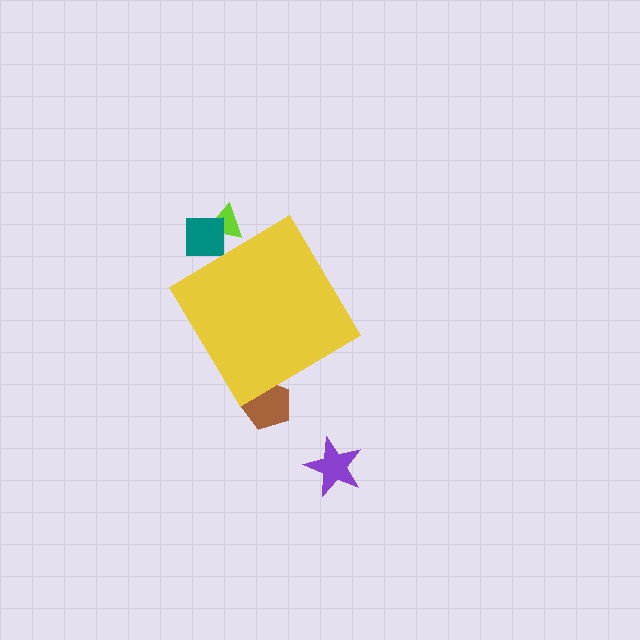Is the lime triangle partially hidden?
Yes, the lime triangle is partially hidden behind the yellow diamond.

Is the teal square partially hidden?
Yes, the teal square is partially hidden behind the yellow diamond.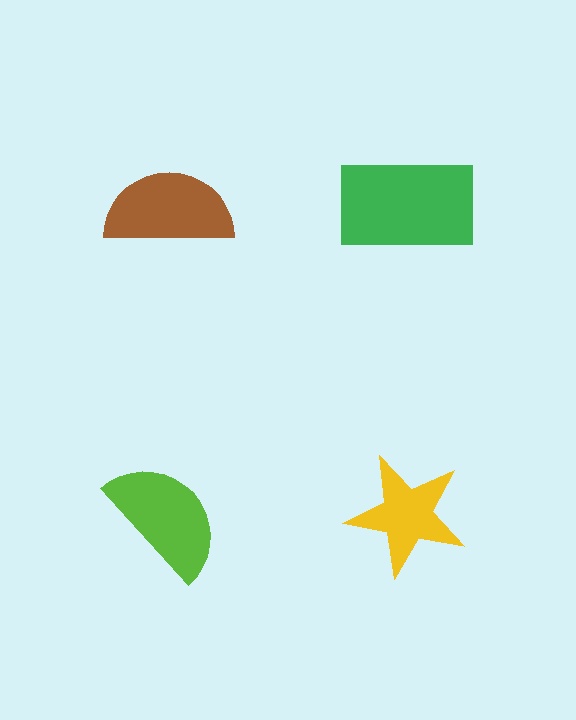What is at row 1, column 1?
A brown semicircle.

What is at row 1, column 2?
A green rectangle.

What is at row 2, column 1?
A lime semicircle.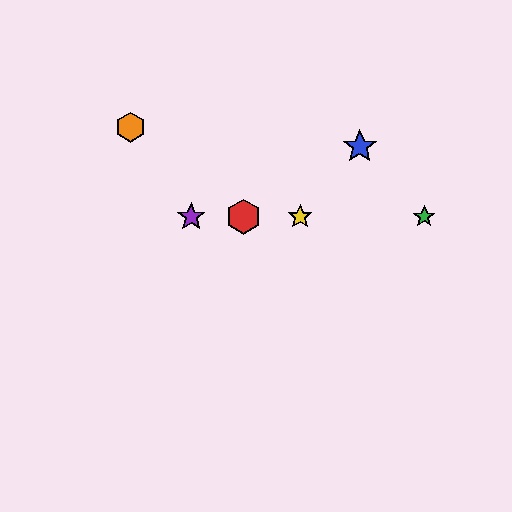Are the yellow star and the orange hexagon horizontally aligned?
No, the yellow star is at y≈217 and the orange hexagon is at y≈127.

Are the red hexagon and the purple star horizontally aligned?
Yes, both are at y≈217.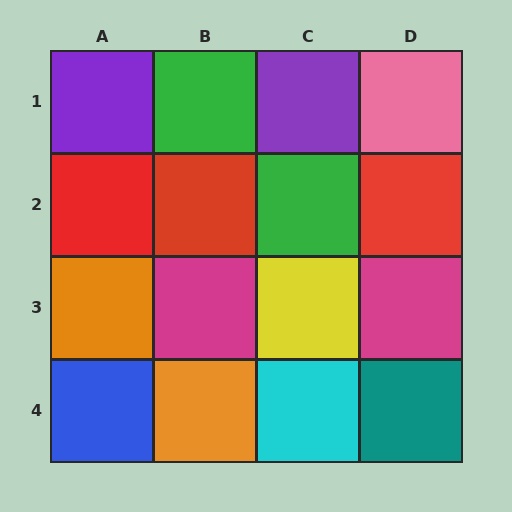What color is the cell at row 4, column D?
Teal.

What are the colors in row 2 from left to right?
Red, red, green, red.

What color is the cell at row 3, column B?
Magenta.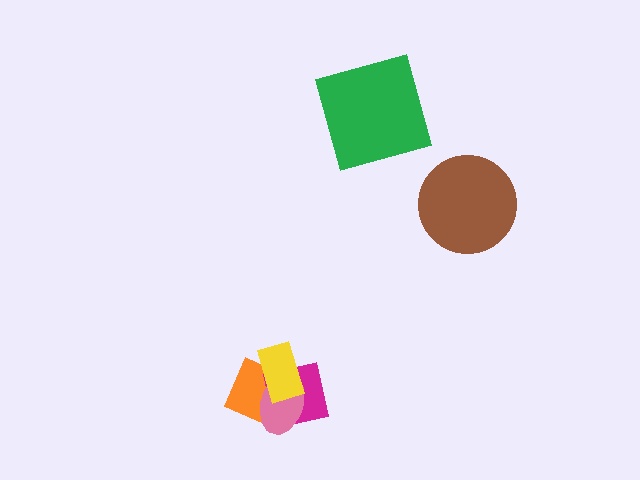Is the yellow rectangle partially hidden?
No, no other shape covers it.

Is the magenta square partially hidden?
Yes, it is partially covered by another shape.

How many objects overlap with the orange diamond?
3 objects overlap with the orange diamond.